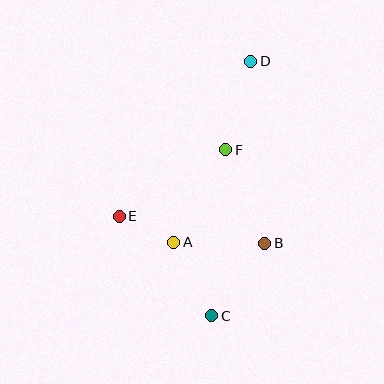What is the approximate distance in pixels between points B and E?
The distance between B and E is approximately 148 pixels.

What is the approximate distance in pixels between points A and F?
The distance between A and F is approximately 106 pixels.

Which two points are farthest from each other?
Points C and D are farthest from each other.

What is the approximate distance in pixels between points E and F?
The distance between E and F is approximately 125 pixels.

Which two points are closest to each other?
Points A and E are closest to each other.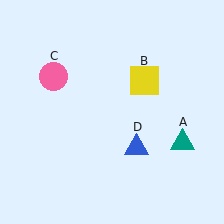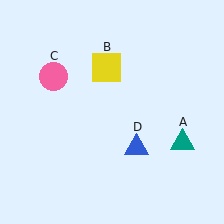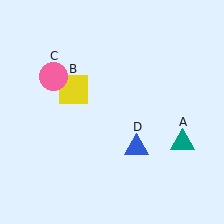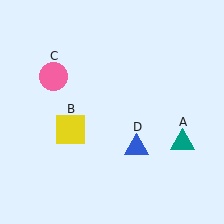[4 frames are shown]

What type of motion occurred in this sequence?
The yellow square (object B) rotated counterclockwise around the center of the scene.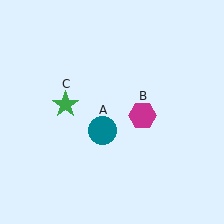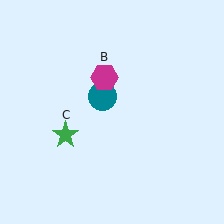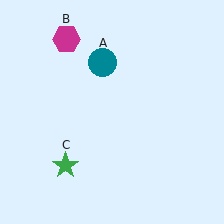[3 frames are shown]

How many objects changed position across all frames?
3 objects changed position: teal circle (object A), magenta hexagon (object B), green star (object C).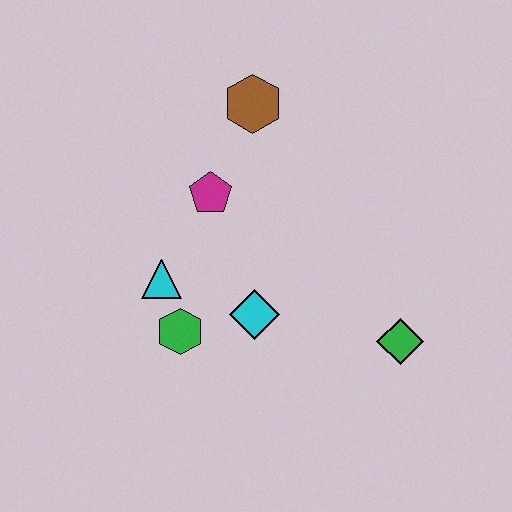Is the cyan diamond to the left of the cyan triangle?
No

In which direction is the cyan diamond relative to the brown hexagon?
The cyan diamond is below the brown hexagon.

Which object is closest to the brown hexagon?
The magenta pentagon is closest to the brown hexagon.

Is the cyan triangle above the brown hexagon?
No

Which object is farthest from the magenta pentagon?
The green diamond is farthest from the magenta pentagon.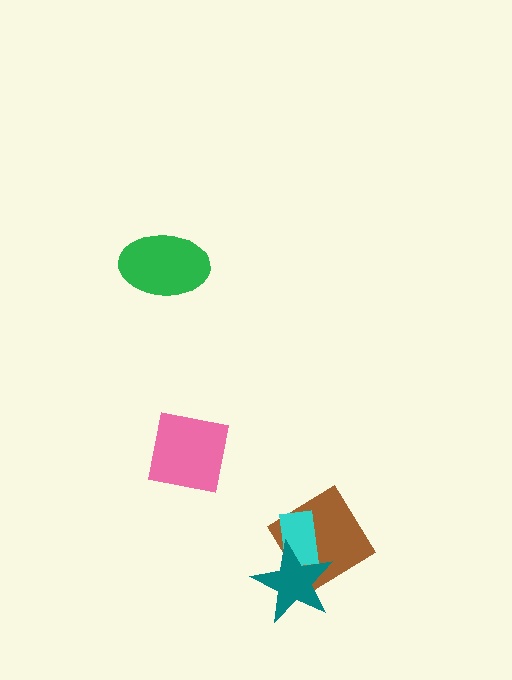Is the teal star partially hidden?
No, no other shape covers it.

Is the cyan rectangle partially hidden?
Yes, it is partially covered by another shape.